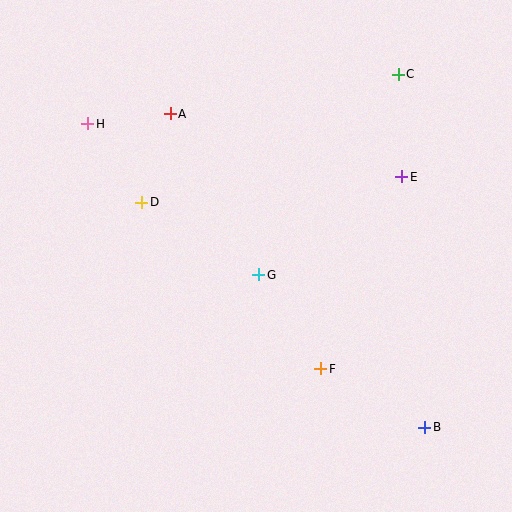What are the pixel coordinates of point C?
Point C is at (398, 74).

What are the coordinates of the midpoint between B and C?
The midpoint between B and C is at (412, 251).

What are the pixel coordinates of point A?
Point A is at (170, 114).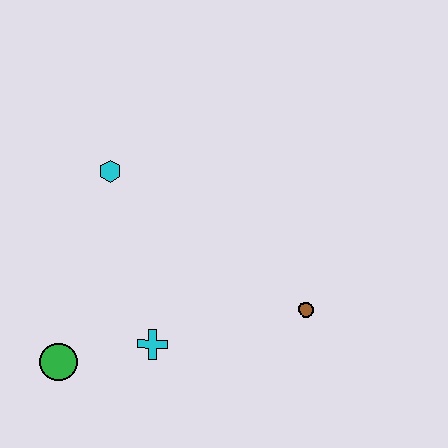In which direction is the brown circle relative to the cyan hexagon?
The brown circle is to the right of the cyan hexagon.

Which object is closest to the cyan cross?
The green circle is closest to the cyan cross.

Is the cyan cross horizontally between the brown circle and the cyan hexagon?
Yes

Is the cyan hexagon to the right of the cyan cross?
No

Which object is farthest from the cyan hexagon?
The brown circle is farthest from the cyan hexagon.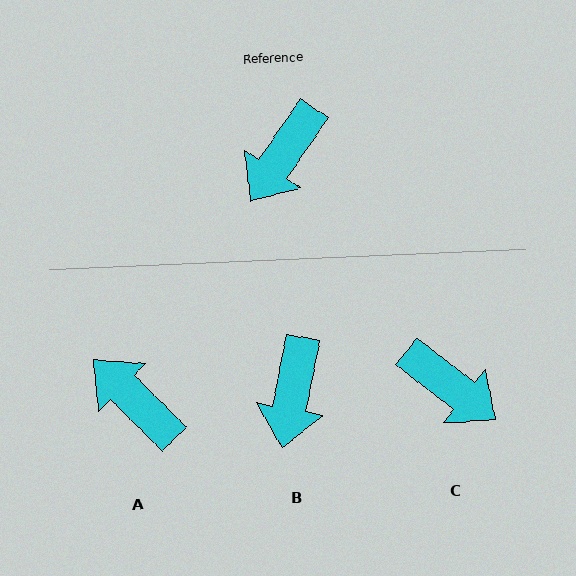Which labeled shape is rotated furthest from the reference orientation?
A, about 100 degrees away.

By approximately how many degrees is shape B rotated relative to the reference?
Approximately 24 degrees counter-clockwise.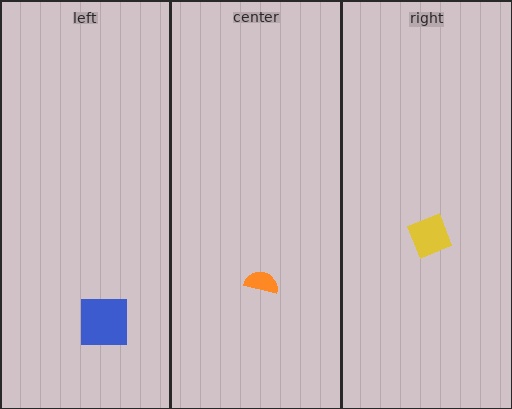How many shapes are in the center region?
1.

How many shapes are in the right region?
1.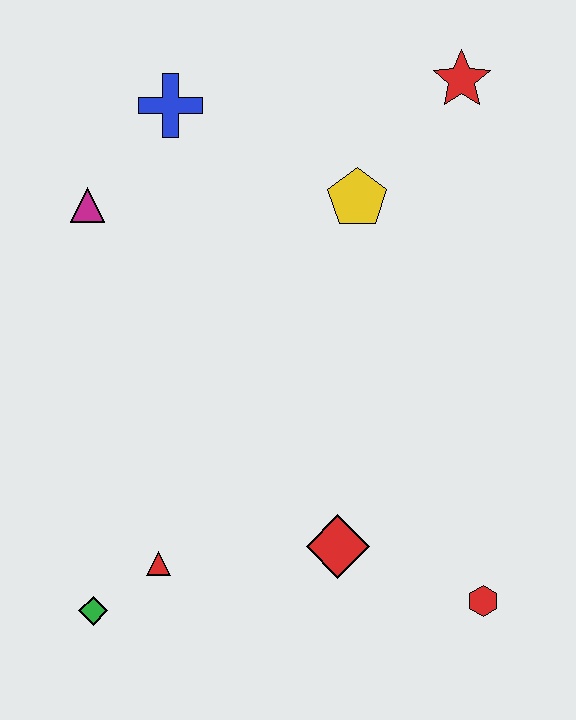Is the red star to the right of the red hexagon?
No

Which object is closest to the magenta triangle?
The blue cross is closest to the magenta triangle.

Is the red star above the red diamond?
Yes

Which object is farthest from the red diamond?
The red star is farthest from the red diamond.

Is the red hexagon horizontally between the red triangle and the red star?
No